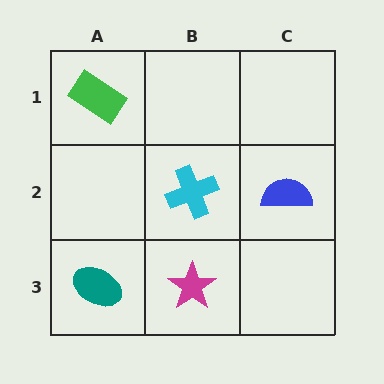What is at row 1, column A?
A green rectangle.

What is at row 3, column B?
A magenta star.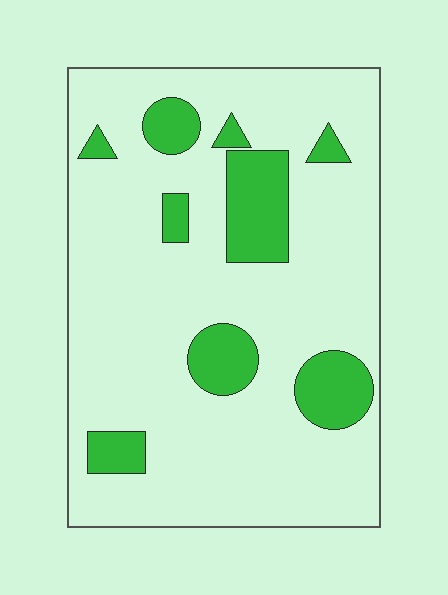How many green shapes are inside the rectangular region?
9.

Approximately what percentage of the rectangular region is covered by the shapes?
Approximately 15%.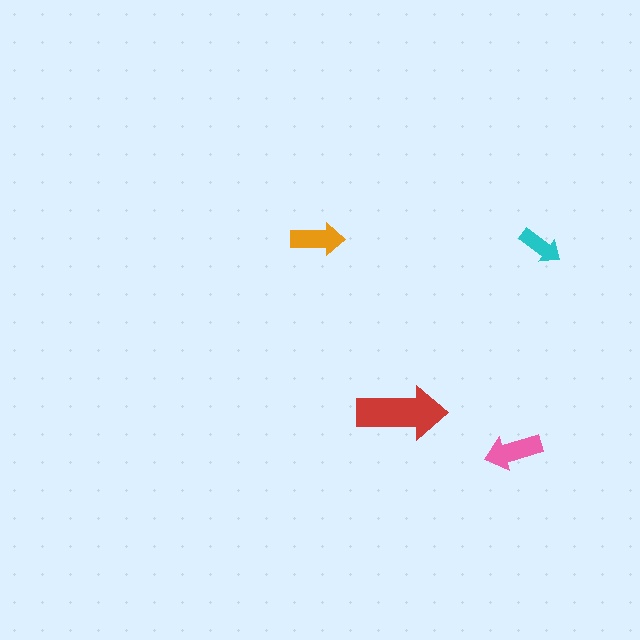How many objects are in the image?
There are 4 objects in the image.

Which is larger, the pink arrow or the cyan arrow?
The pink one.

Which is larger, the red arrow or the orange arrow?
The red one.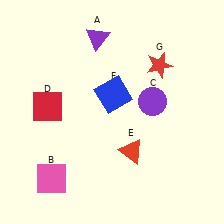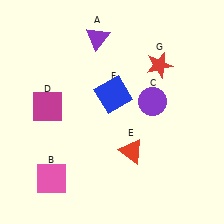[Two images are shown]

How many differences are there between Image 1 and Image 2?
There is 1 difference between the two images.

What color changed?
The square (D) changed from red in Image 1 to magenta in Image 2.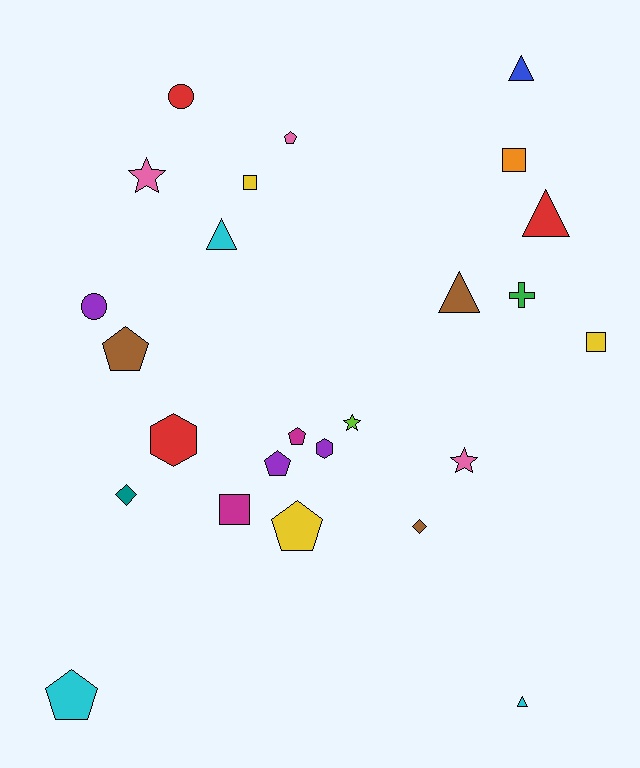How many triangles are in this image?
There are 5 triangles.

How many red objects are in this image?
There are 3 red objects.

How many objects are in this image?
There are 25 objects.